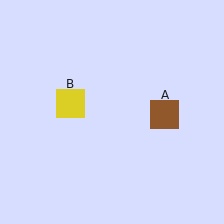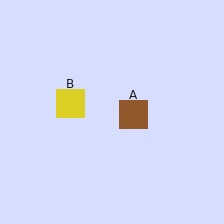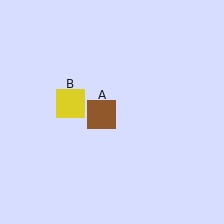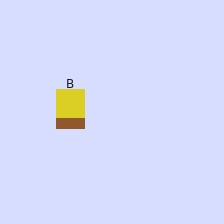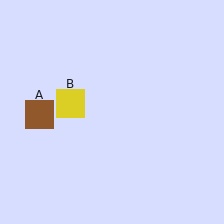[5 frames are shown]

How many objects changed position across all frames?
1 object changed position: brown square (object A).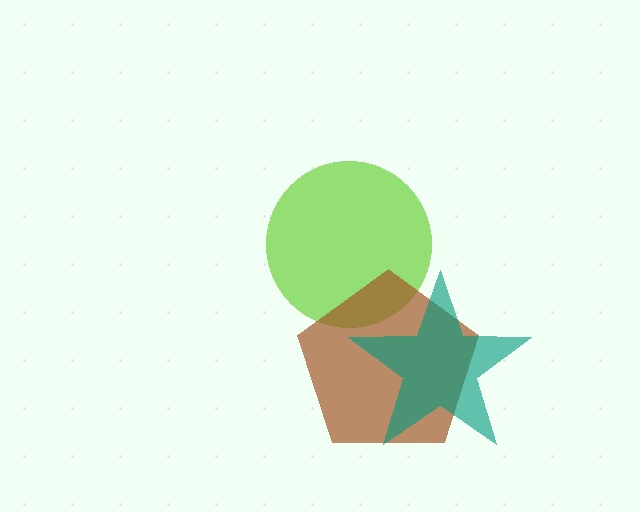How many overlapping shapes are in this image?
There are 3 overlapping shapes in the image.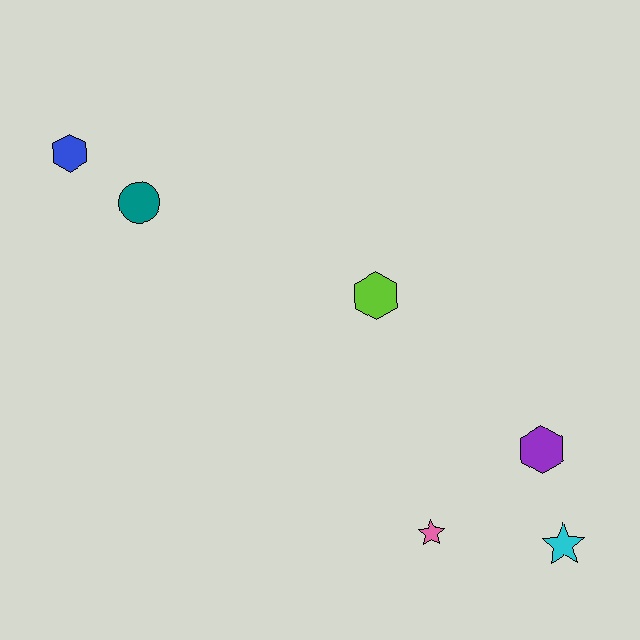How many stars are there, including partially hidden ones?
There are 2 stars.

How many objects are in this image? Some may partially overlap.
There are 6 objects.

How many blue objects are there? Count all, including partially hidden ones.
There is 1 blue object.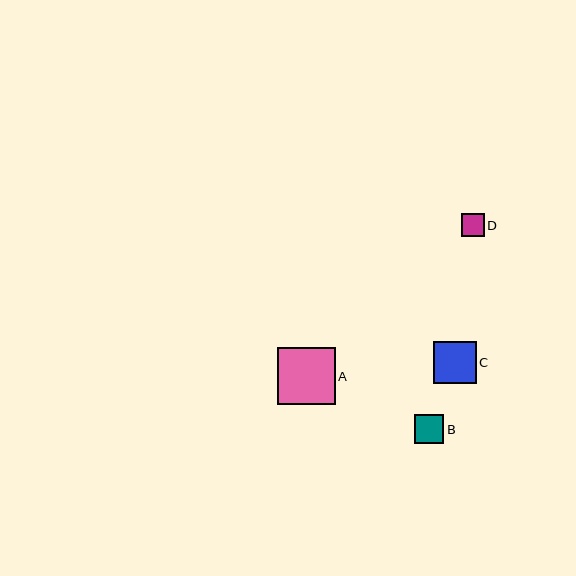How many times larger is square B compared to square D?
Square B is approximately 1.3 times the size of square D.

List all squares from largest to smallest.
From largest to smallest: A, C, B, D.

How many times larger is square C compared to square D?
Square C is approximately 1.9 times the size of square D.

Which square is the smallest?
Square D is the smallest with a size of approximately 23 pixels.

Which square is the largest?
Square A is the largest with a size of approximately 57 pixels.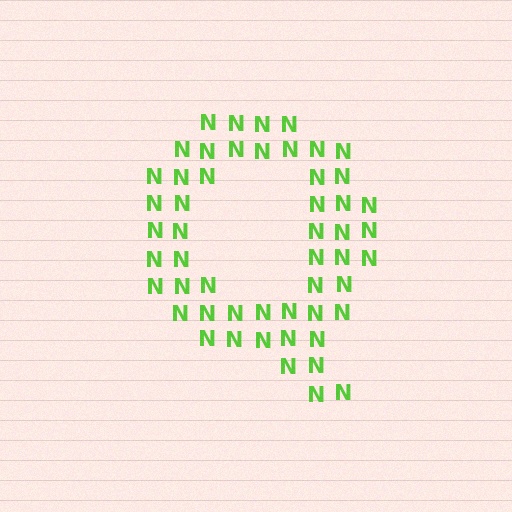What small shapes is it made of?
It is made of small letter N's.